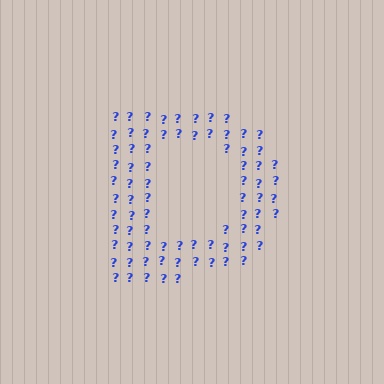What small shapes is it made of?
It is made of small question marks.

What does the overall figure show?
The overall figure shows the letter D.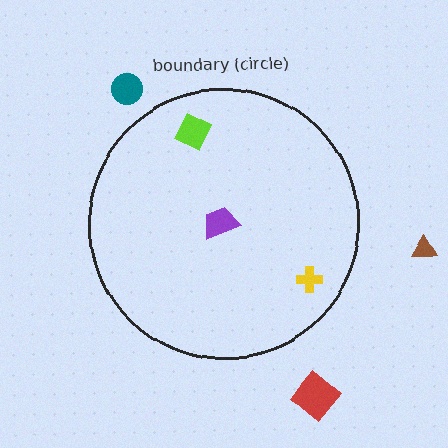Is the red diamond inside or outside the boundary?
Outside.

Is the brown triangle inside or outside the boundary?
Outside.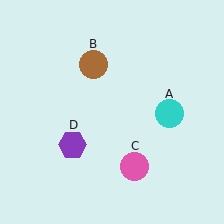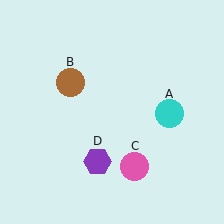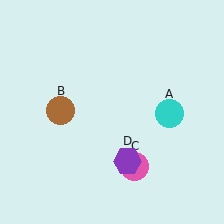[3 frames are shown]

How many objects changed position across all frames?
2 objects changed position: brown circle (object B), purple hexagon (object D).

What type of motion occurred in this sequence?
The brown circle (object B), purple hexagon (object D) rotated counterclockwise around the center of the scene.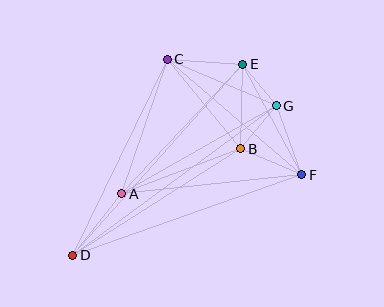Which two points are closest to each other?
Points E and G are closest to each other.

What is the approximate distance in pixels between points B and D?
The distance between B and D is approximately 199 pixels.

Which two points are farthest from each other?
Points D and E are farthest from each other.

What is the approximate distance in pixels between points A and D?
The distance between A and D is approximately 78 pixels.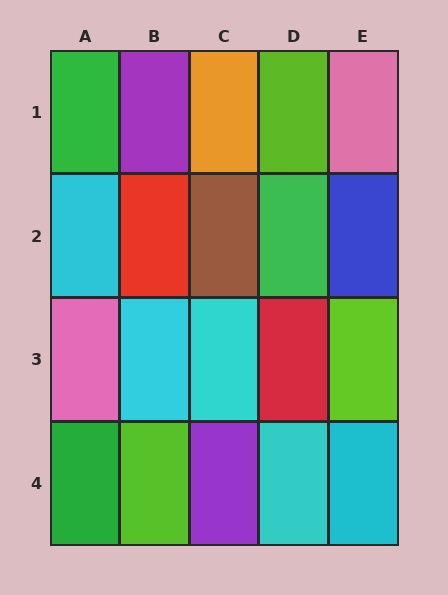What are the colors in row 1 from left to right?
Green, purple, orange, lime, pink.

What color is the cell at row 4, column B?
Lime.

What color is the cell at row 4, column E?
Cyan.